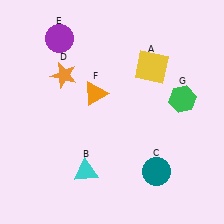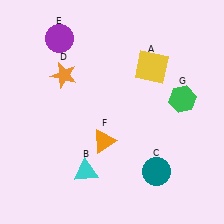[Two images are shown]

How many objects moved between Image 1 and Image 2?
1 object moved between the two images.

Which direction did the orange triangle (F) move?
The orange triangle (F) moved down.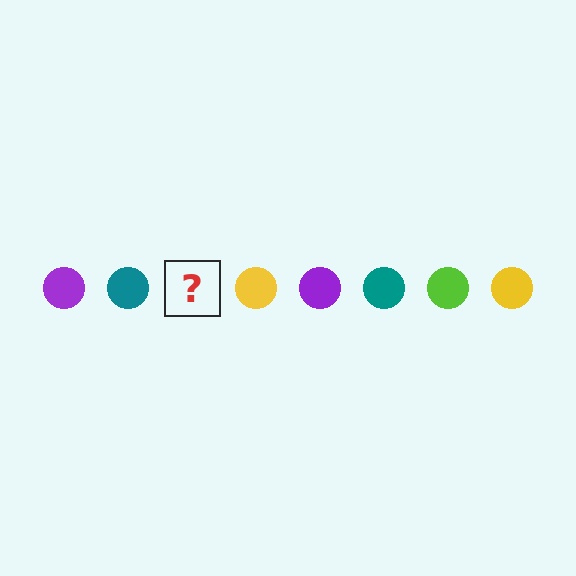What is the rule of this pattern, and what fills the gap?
The rule is that the pattern cycles through purple, teal, lime, yellow circles. The gap should be filled with a lime circle.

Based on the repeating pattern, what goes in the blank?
The blank should be a lime circle.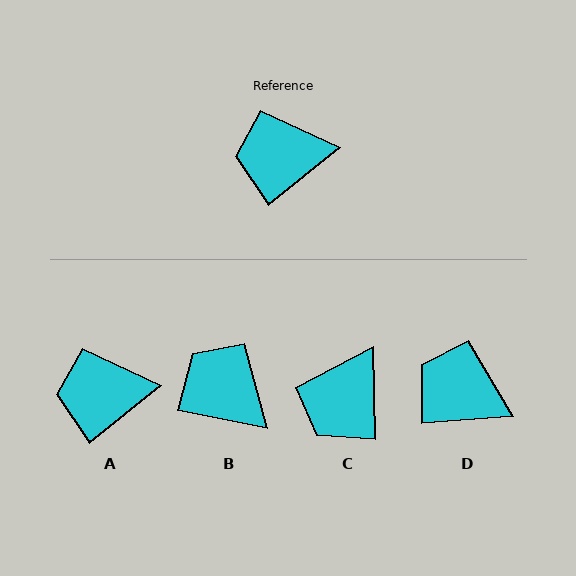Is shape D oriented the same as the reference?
No, it is off by about 34 degrees.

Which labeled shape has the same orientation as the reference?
A.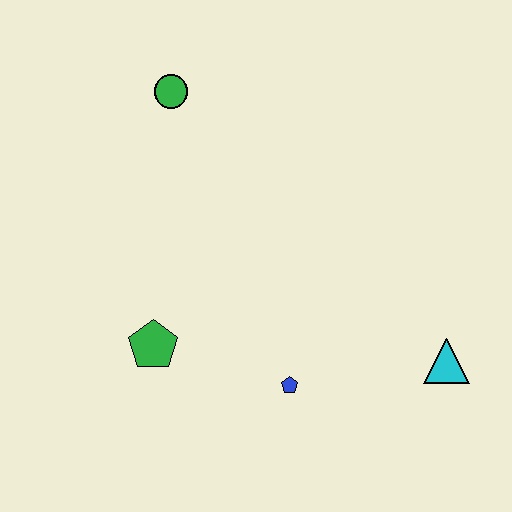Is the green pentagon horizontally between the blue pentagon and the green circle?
No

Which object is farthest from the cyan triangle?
The green circle is farthest from the cyan triangle.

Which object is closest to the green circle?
The green pentagon is closest to the green circle.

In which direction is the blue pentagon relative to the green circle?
The blue pentagon is below the green circle.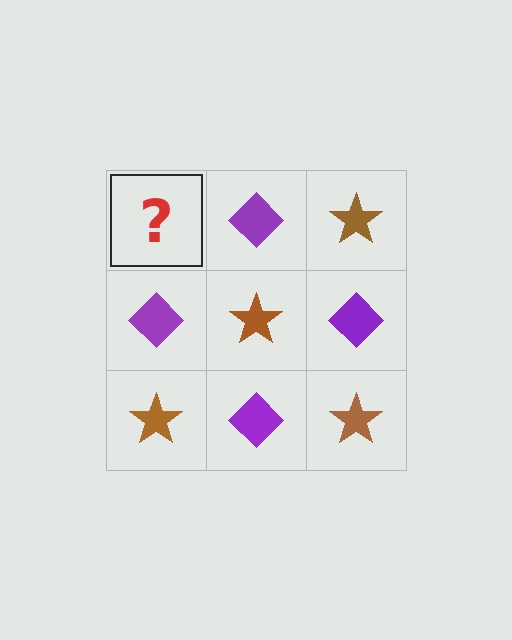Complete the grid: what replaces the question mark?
The question mark should be replaced with a brown star.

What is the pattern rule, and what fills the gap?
The rule is that it alternates brown star and purple diamond in a checkerboard pattern. The gap should be filled with a brown star.